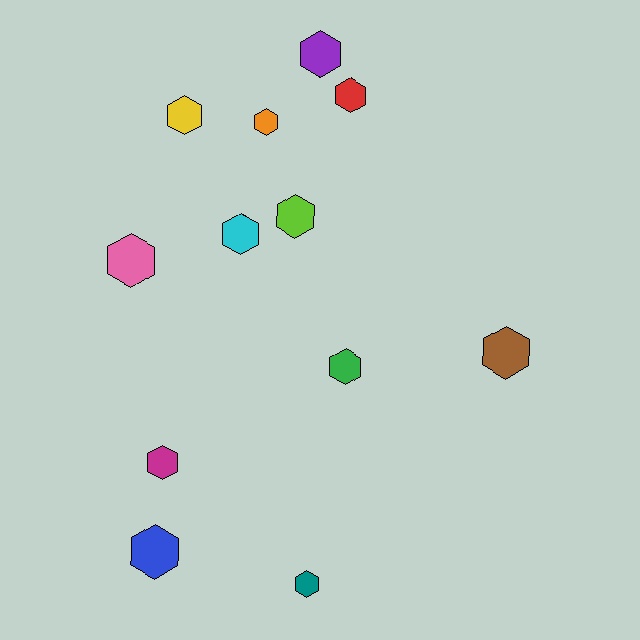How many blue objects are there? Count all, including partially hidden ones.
There is 1 blue object.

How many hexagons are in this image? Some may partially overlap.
There are 12 hexagons.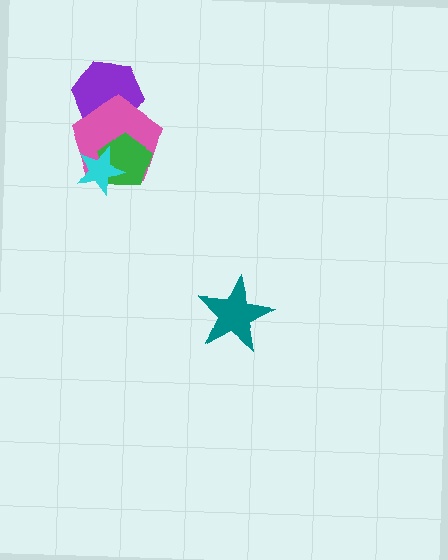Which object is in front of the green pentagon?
The cyan star is in front of the green pentagon.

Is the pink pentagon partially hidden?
Yes, it is partially covered by another shape.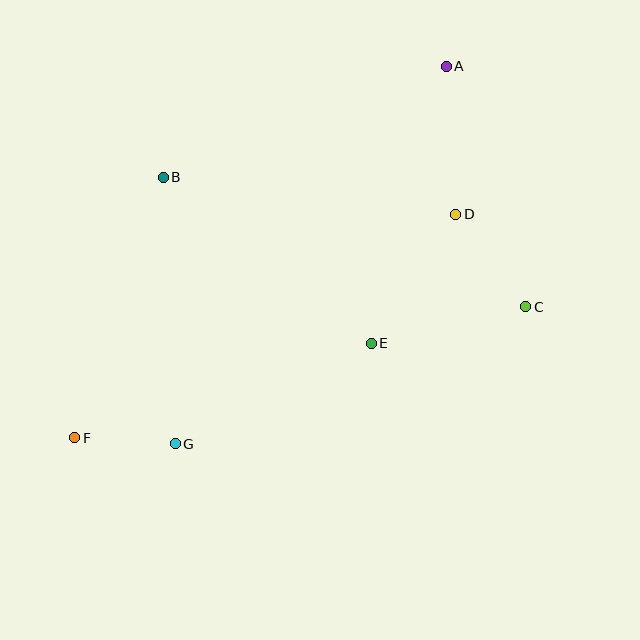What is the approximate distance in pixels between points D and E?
The distance between D and E is approximately 155 pixels.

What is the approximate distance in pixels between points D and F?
The distance between D and F is approximately 442 pixels.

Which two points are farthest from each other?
Points A and F are farthest from each other.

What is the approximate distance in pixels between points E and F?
The distance between E and F is approximately 311 pixels.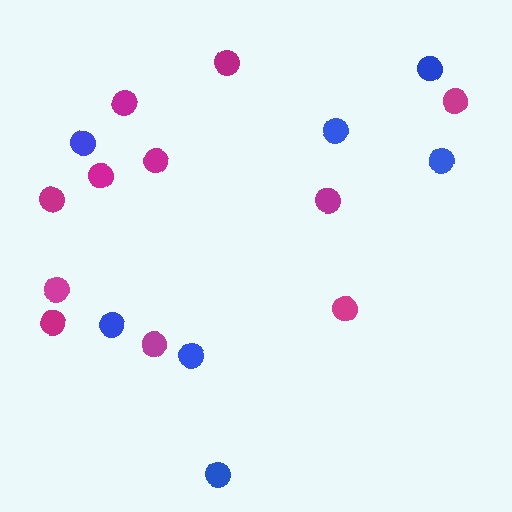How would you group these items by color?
There are 2 groups: one group of blue circles (7) and one group of magenta circles (11).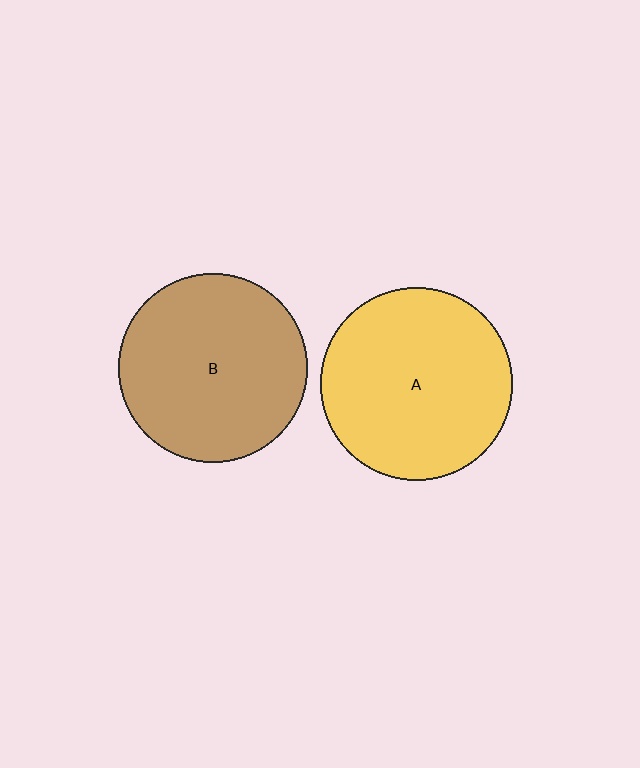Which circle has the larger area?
Circle A (yellow).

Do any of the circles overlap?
No, none of the circles overlap.